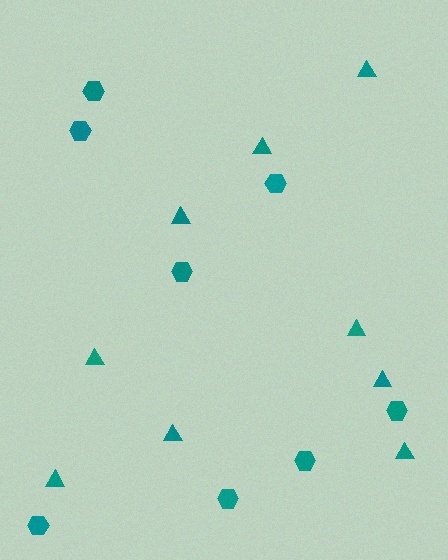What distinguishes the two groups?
There are 2 groups: one group of hexagons (8) and one group of triangles (9).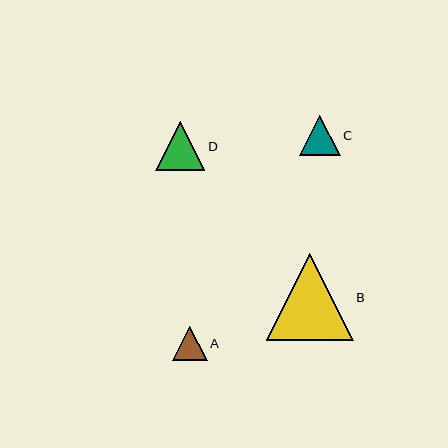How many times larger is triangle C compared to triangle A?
Triangle C is approximately 1.2 times the size of triangle A.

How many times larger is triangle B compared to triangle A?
Triangle B is approximately 2.5 times the size of triangle A.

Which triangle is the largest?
Triangle B is the largest with a size of approximately 87 pixels.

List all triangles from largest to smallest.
From largest to smallest: B, D, C, A.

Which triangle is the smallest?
Triangle A is the smallest with a size of approximately 34 pixels.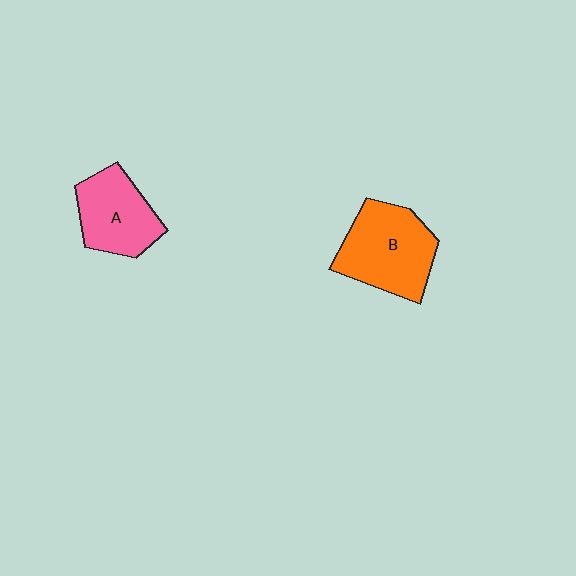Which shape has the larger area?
Shape B (orange).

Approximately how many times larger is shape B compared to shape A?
Approximately 1.3 times.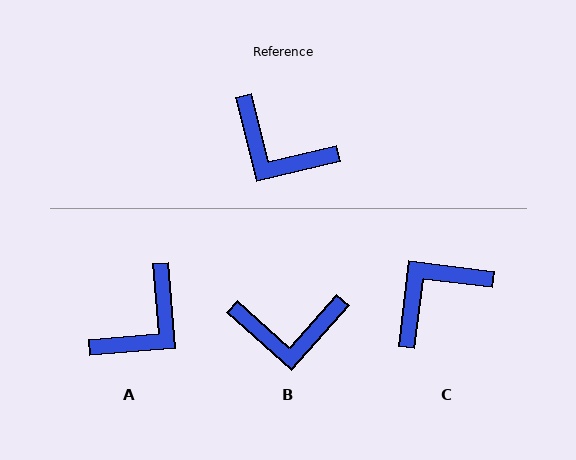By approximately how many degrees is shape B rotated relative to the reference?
Approximately 34 degrees counter-clockwise.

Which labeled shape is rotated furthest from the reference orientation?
C, about 111 degrees away.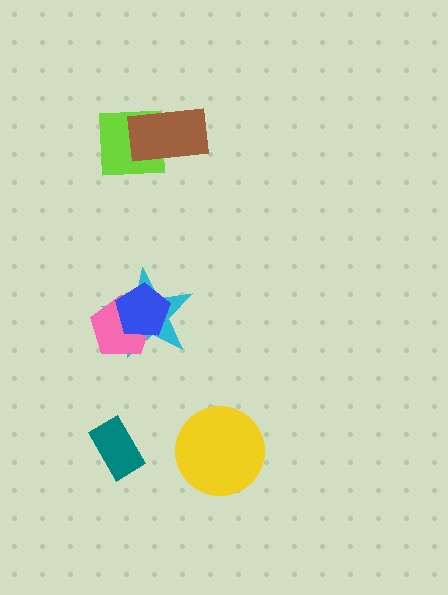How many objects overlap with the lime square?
1 object overlaps with the lime square.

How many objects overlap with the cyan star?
2 objects overlap with the cyan star.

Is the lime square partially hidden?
Yes, it is partially covered by another shape.